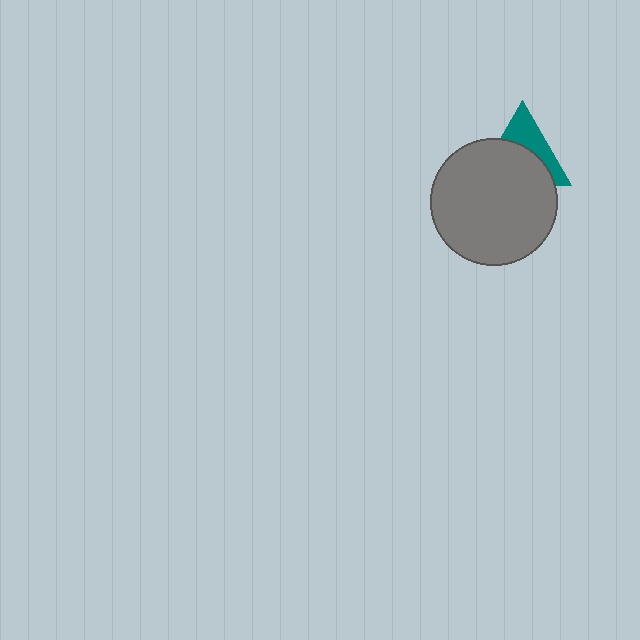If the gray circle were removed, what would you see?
You would see the complete teal triangle.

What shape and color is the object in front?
The object in front is a gray circle.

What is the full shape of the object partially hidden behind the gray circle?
The partially hidden object is a teal triangle.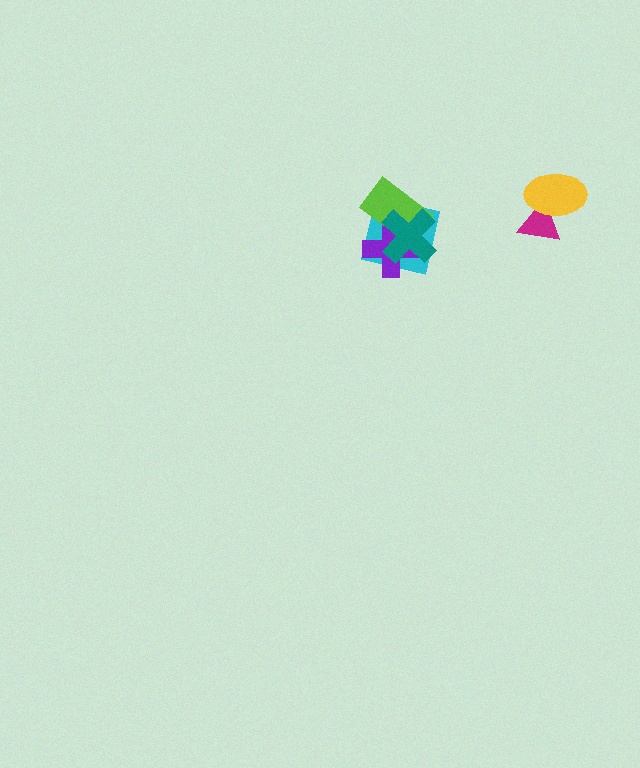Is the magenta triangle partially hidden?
Yes, it is partially covered by another shape.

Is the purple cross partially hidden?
Yes, it is partially covered by another shape.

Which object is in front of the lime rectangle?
The teal cross is in front of the lime rectangle.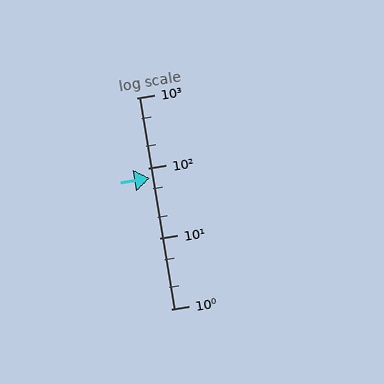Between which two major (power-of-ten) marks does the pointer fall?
The pointer is between 10 and 100.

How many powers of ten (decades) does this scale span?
The scale spans 3 decades, from 1 to 1000.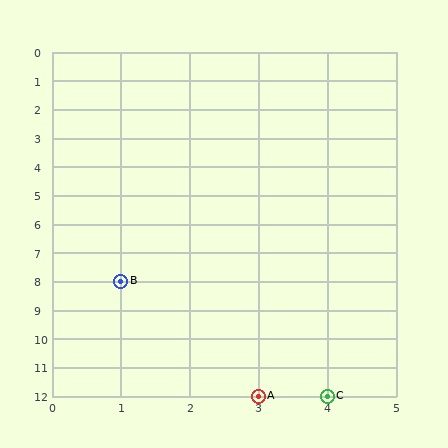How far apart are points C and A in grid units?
Points C and A are 1 column apart.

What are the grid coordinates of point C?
Point C is at grid coordinates (4, 12).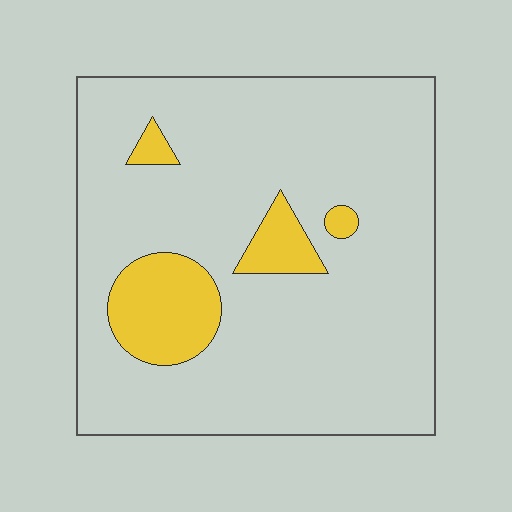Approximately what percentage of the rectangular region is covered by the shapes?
Approximately 15%.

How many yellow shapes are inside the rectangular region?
4.